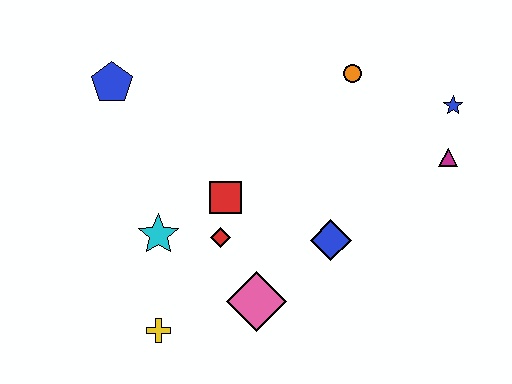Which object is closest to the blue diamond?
The pink diamond is closest to the blue diamond.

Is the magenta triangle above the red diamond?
Yes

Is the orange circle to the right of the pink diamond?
Yes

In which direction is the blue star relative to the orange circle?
The blue star is to the right of the orange circle.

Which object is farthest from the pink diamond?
The blue star is farthest from the pink diamond.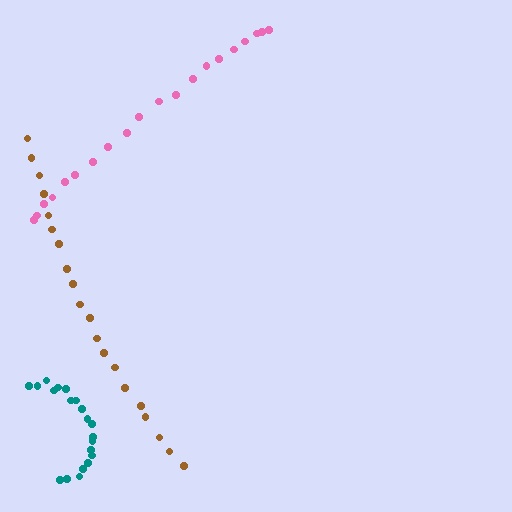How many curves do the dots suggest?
There are 3 distinct paths.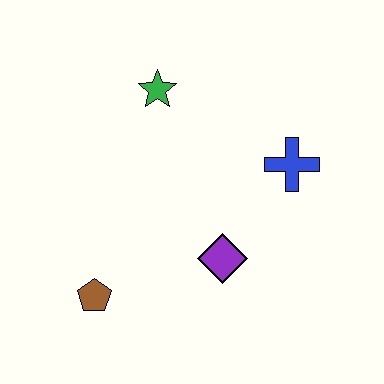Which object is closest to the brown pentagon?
The purple diamond is closest to the brown pentagon.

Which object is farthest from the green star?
The brown pentagon is farthest from the green star.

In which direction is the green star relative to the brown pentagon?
The green star is above the brown pentagon.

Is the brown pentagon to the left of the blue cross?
Yes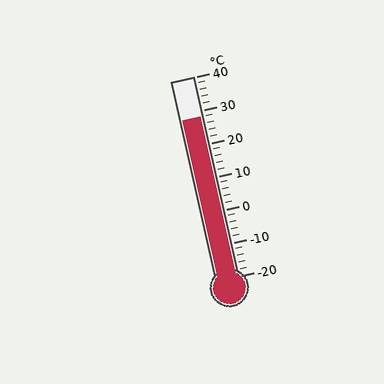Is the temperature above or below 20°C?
The temperature is above 20°C.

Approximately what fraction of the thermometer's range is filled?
The thermometer is filled to approximately 80% of its range.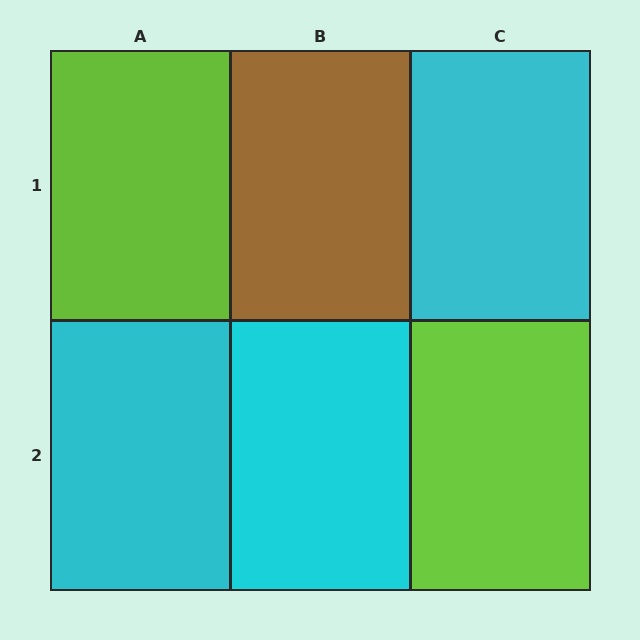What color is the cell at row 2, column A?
Cyan.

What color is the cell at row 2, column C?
Lime.